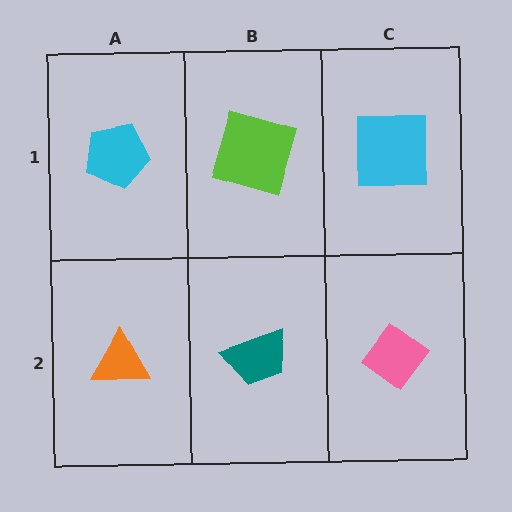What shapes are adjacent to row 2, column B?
A lime square (row 1, column B), an orange triangle (row 2, column A), a pink diamond (row 2, column C).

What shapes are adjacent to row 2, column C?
A cyan square (row 1, column C), a teal trapezoid (row 2, column B).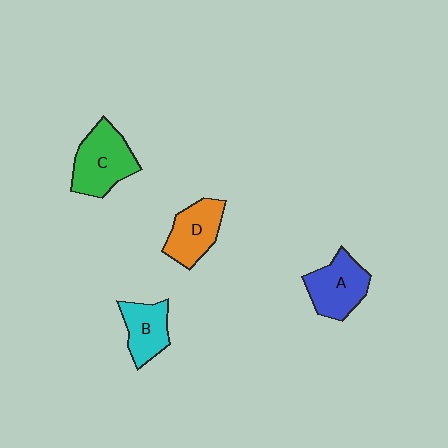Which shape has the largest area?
Shape C (green).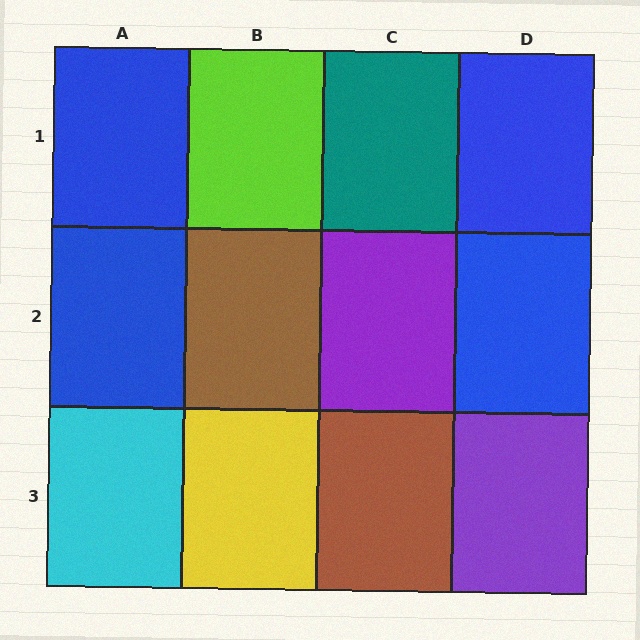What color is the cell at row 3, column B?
Yellow.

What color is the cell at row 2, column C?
Purple.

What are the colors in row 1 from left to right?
Blue, lime, teal, blue.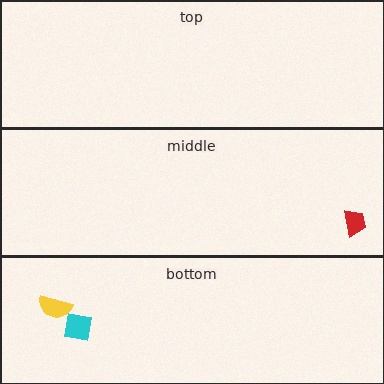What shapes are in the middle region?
The red trapezoid.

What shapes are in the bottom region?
The yellow semicircle, the cyan square.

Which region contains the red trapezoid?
The middle region.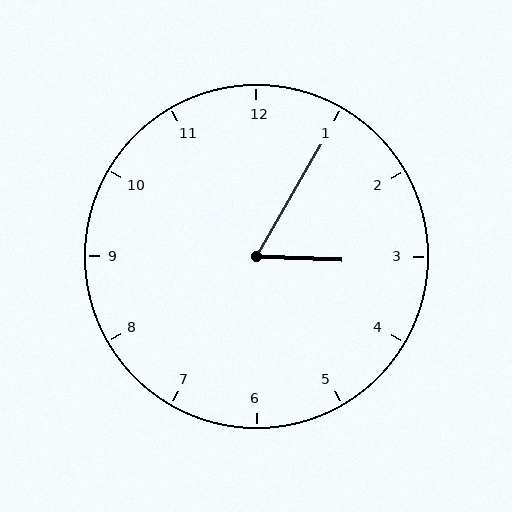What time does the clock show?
3:05.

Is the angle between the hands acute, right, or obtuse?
It is acute.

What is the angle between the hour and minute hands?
Approximately 62 degrees.